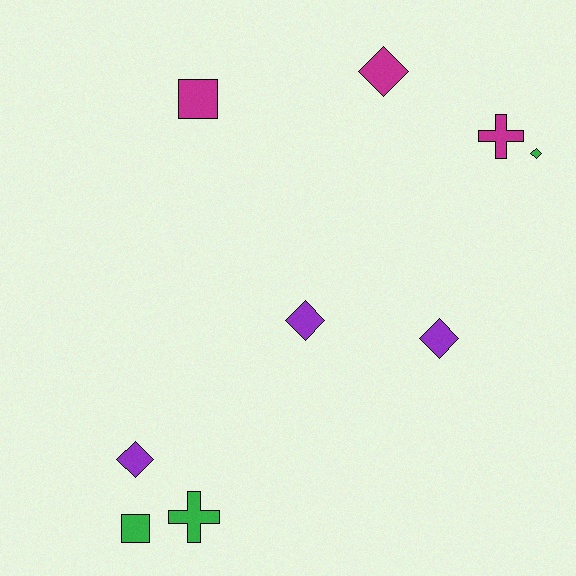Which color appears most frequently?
Magenta, with 3 objects.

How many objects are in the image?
There are 9 objects.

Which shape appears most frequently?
Diamond, with 5 objects.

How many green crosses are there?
There is 1 green cross.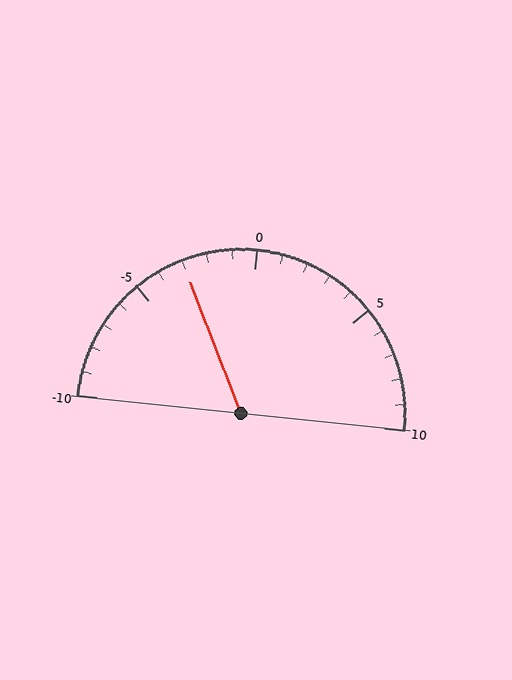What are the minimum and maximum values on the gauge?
The gauge ranges from -10 to 10.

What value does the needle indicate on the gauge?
The needle indicates approximately -3.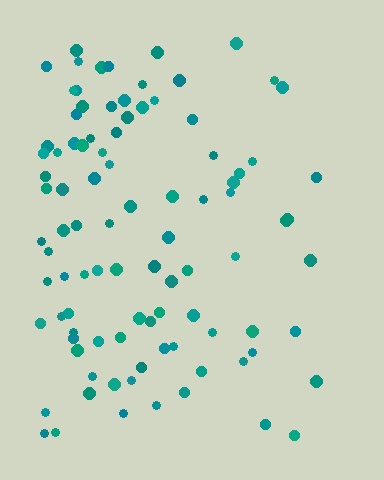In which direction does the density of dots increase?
From right to left, with the left side densest.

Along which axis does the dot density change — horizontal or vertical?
Horizontal.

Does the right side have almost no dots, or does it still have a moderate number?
Still a moderate number, just noticeably fewer than the left.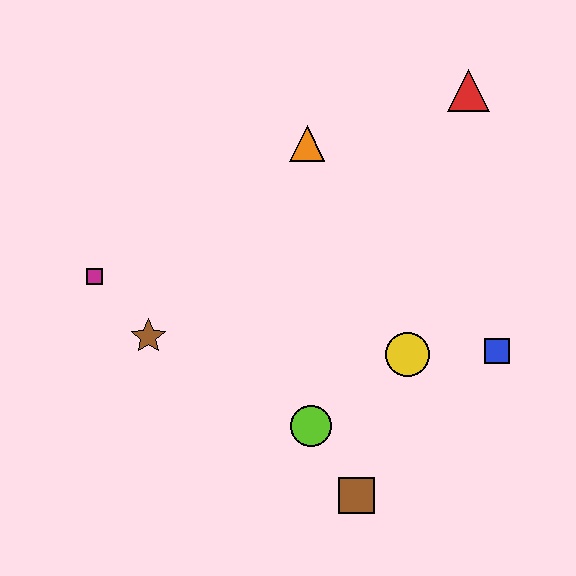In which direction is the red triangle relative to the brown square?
The red triangle is above the brown square.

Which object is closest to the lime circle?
The brown square is closest to the lime circle.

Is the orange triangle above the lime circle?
Yes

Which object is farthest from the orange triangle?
The brown square is farthest from the orange triangle.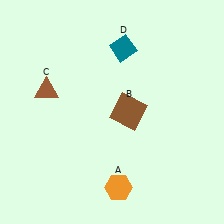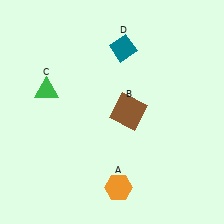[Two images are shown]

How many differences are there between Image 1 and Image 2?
There is 1 difference between the two images.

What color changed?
The triangle (C) changed from brown in Image 1 to green in Image 2.